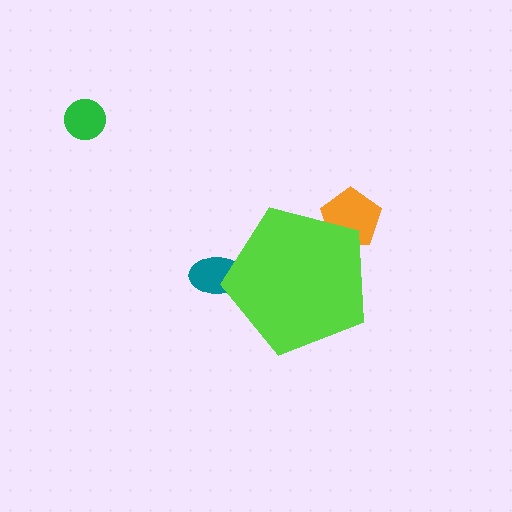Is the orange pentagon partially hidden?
Yes, the orange pentagon is partially hidden behind the lime pentagon.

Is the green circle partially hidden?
No, the green circle is fully visible.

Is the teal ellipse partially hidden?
Yes, the teal ellipse is partially hidden behind the lime pentagon.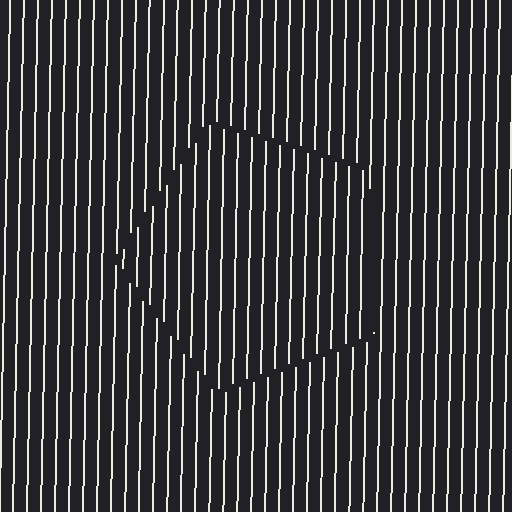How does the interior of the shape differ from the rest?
The interior of the shape contains the same grating, shifted by half a period — the contour is defined by the phase discontinuity where line-ends from the inner and outer gratings abut.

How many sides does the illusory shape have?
5 sides — the line-ends trace a pentagon.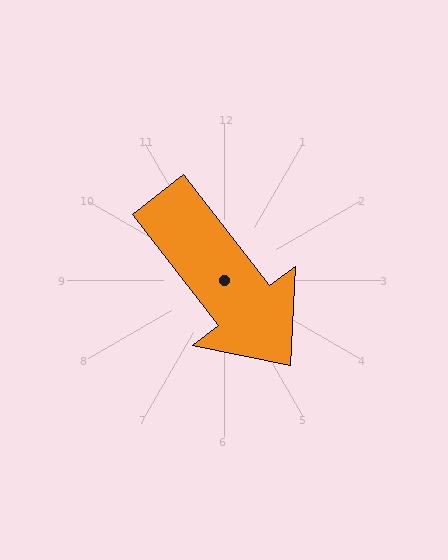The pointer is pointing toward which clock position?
Roughly 5 o'clock.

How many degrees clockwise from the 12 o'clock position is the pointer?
Approximately 142 degrees.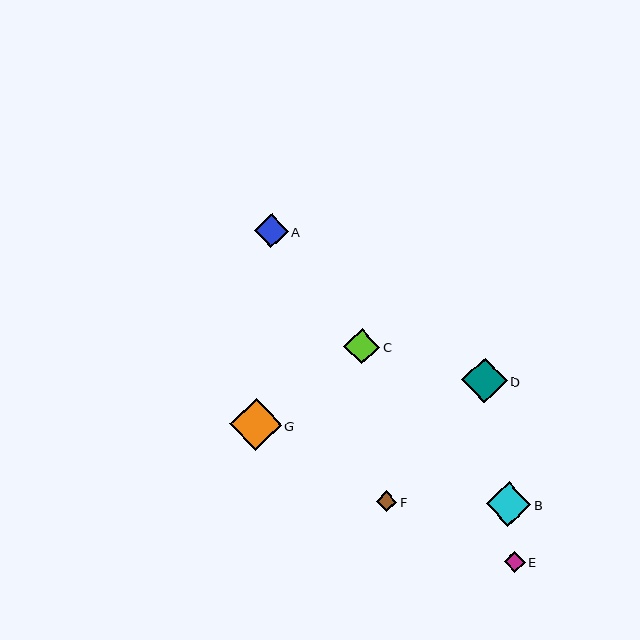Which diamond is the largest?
Diamond G is the largest with a size of approximately 52 pixels.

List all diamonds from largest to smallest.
From largest to smallest: G, D, B, C, A, E, F.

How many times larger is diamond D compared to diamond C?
Diamond D is approximately 1.3 times the size of diamond C.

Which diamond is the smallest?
Diamond F is the smallest with a size of approximately 21 pixels.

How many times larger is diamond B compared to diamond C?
Diamond B is approximately 1.2 times the size of diamond C.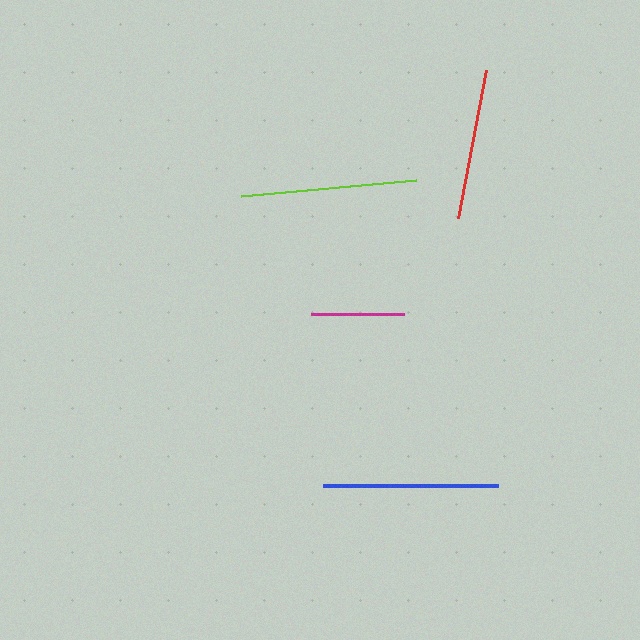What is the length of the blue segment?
The blue segment is approximately 175 pixels long.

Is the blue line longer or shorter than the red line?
The blue line is longer than the red line.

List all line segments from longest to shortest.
From longest to shortest: lime, blue, red, magenta.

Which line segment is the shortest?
The magenta line is the shortest at approximately 93 pixels.